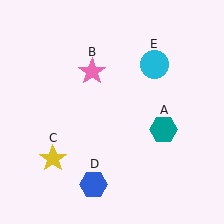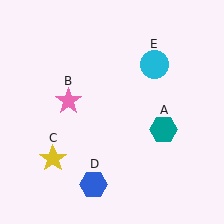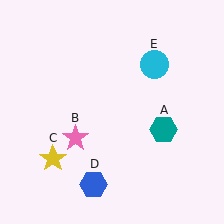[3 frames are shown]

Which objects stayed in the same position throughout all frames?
Teal hexagon (object A) and yellow star (object C) and blue hexagon (object D) and cyan circle (object E) remained stationary.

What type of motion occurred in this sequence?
The pink star (object B) rotated counterclockwise around the center of the scene.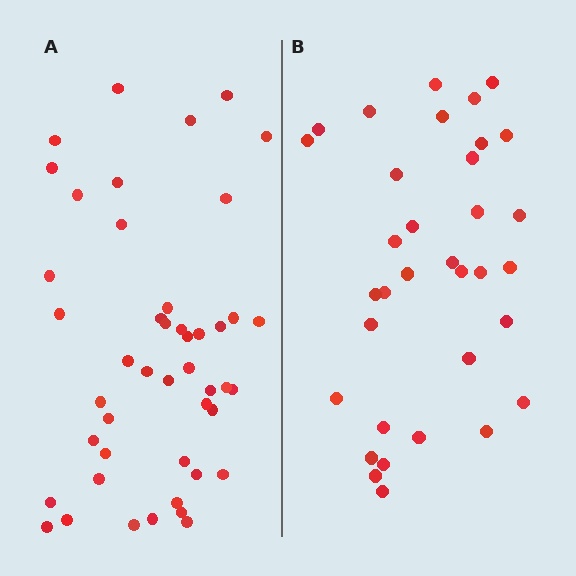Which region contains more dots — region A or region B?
Region A (the left region) has more dots.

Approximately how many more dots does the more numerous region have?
Region A has roughly 12 or so more dots than region B.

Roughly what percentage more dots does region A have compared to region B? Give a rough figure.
About 35% more.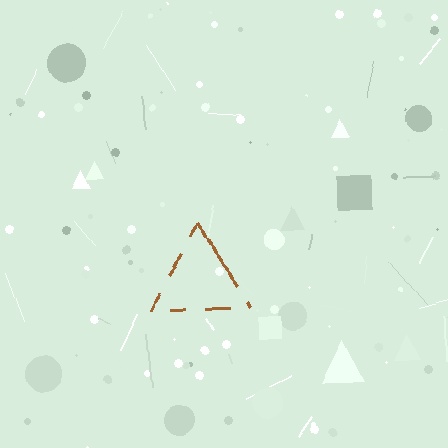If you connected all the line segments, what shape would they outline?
They would outline a triangle.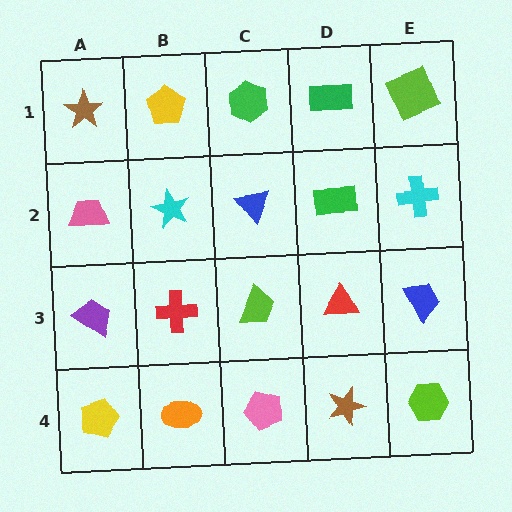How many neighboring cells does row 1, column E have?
2.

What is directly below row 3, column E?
A lime hexagon.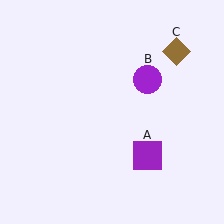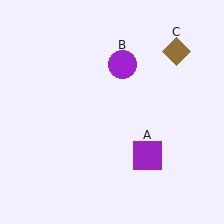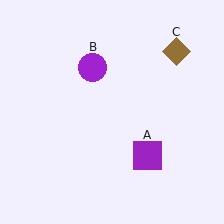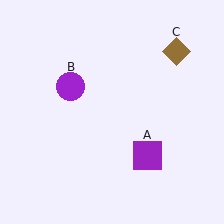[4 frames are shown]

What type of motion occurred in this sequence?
The purple circle (object B) rotated counterclockwise around the center of the scene.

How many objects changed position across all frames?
1 object changed position: purple circle (object B).